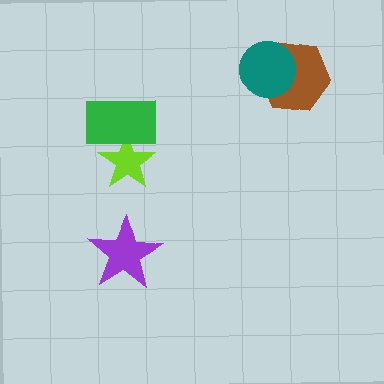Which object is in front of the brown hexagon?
The teal circle is in front of the brown hexagon.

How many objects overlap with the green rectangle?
1 object overlaps with the green rectangle.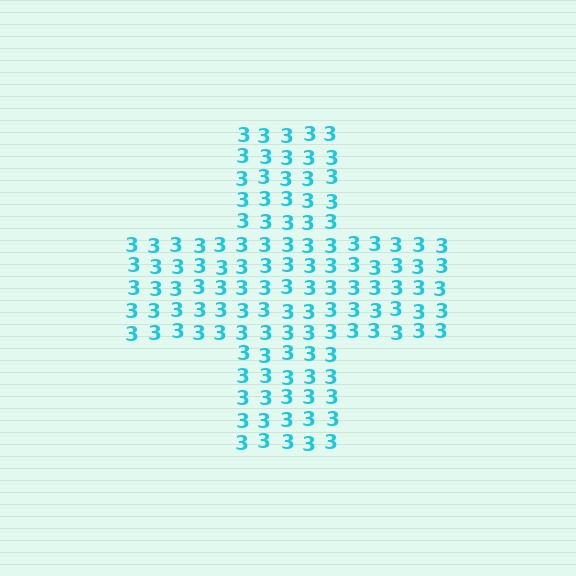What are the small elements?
The small elements are digit 3's.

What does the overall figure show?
The overall figure shows a cross.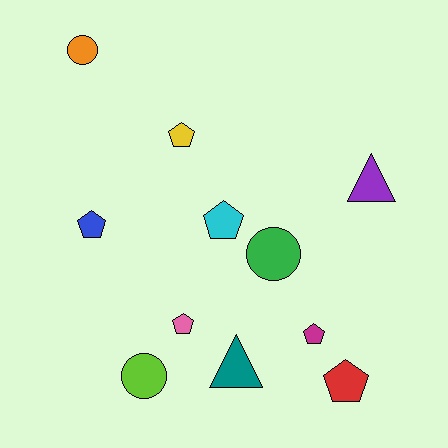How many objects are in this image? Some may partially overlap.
There are 11 objects.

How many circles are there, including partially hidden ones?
There are 3 circles.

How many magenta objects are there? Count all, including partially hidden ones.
There is 1 magenta object.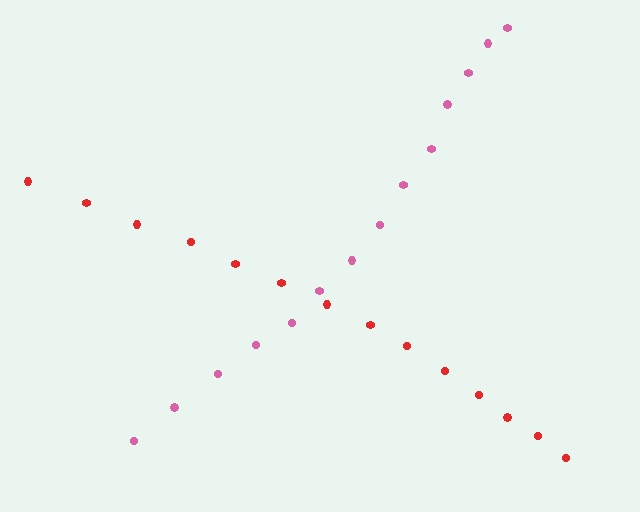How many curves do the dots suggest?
There are 2 distinct paths.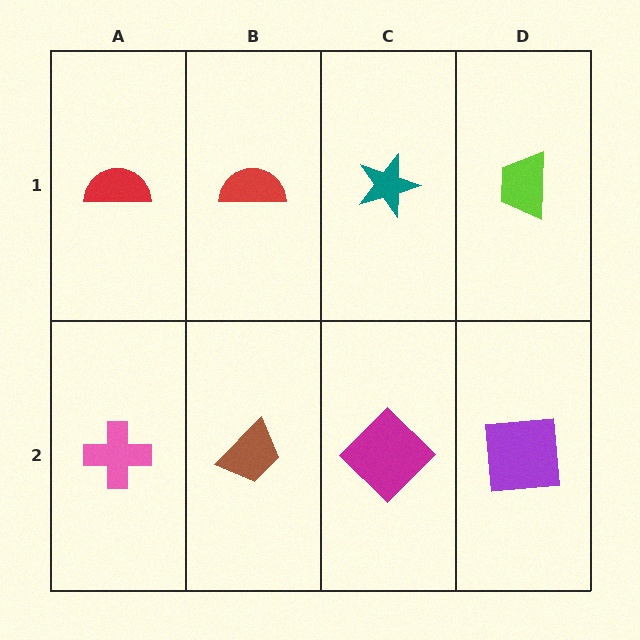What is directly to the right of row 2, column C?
A purple square.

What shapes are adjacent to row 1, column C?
A magenta diamond (row 2, column C), a red semicircle (row 1, column B), a lime trapezoid (row 1, column D).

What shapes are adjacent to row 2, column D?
A lime trapezoid (row 1, column D), a magenta diamond (row 2, column C).